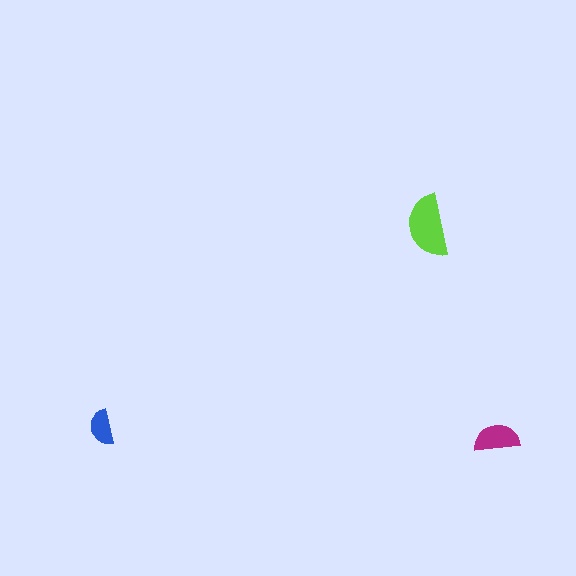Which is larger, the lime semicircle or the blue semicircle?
The lime one.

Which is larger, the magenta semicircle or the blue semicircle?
The magenta one.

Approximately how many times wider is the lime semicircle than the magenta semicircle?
About 1.5 times wider.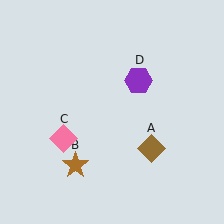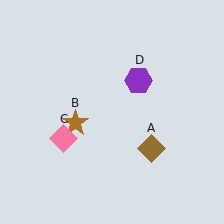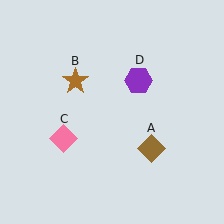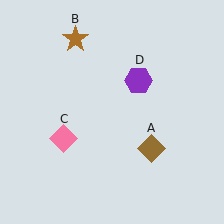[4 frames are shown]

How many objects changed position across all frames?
1 object changed position: brown star (object B).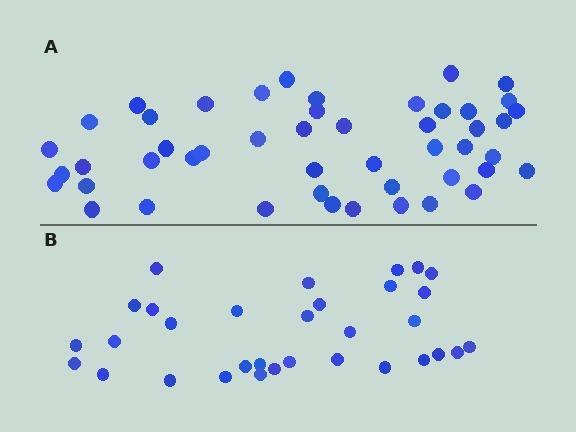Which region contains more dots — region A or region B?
Region A (the top region) has more dots.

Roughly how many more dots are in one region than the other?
Region A has approximately 15 more dots than region B.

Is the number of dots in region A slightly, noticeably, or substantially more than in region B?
Region A has substantially more. The ratio is roughly 1.5 to 1.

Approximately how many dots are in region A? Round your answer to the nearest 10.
About 50 dots. (The exact count is 48, which rounds to 50.)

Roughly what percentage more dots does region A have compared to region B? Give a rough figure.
About 50% more.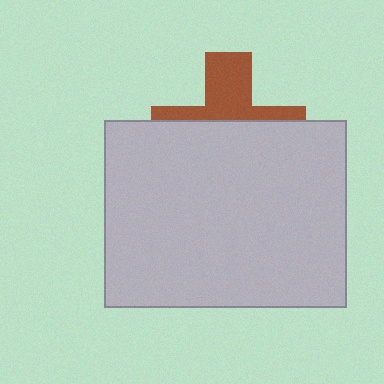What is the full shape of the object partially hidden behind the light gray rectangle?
The partially hidden object is a brown cross.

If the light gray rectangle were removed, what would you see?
You would see the complete brown cross.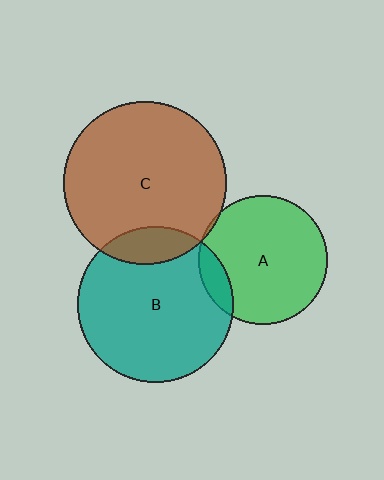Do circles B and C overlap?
Yes.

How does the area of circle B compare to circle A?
Approximately 1.5 times.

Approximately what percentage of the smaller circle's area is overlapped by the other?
Approximately 15%.